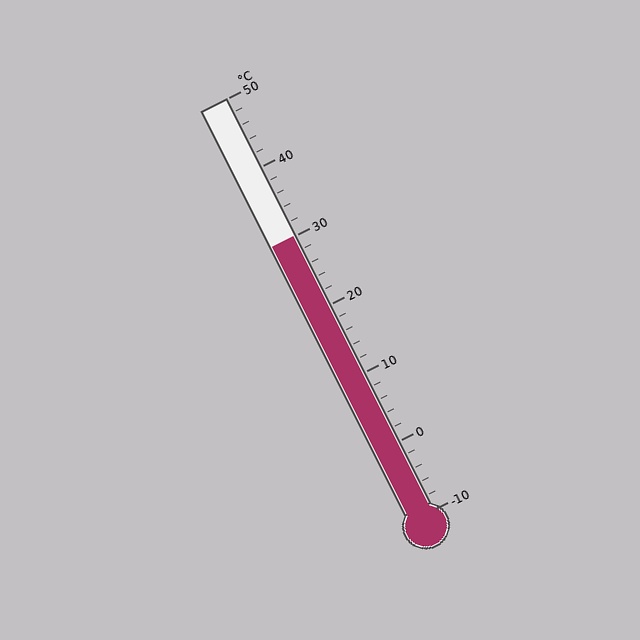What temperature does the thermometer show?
The thermometer shows approximately 30°C.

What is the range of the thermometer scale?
The thermometer scale ranges from -10°C to 50°C.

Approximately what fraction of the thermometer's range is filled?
The thermometer is filled to approximately 65% of its range.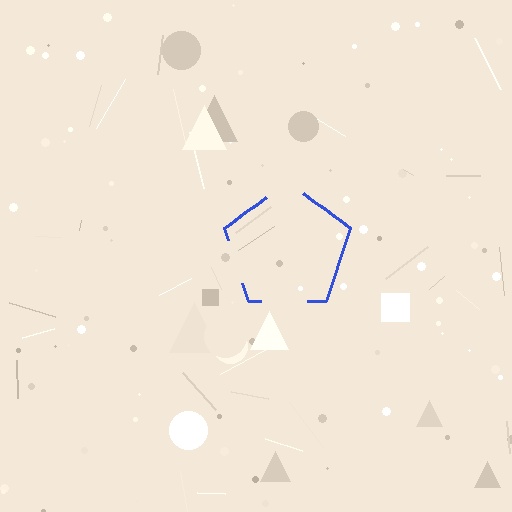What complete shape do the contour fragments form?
The contour fragments form a pentagon.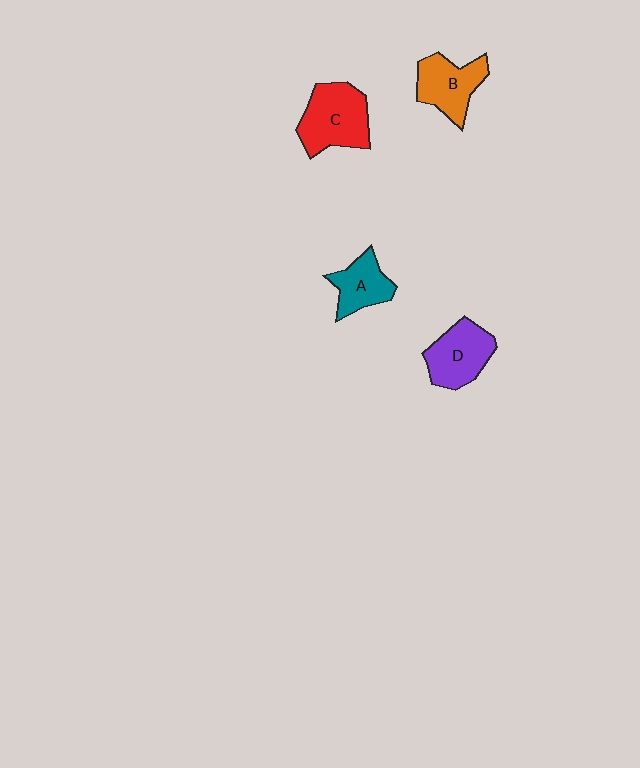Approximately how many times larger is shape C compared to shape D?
Approximately 1.2 times.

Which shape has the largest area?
Shape C (red).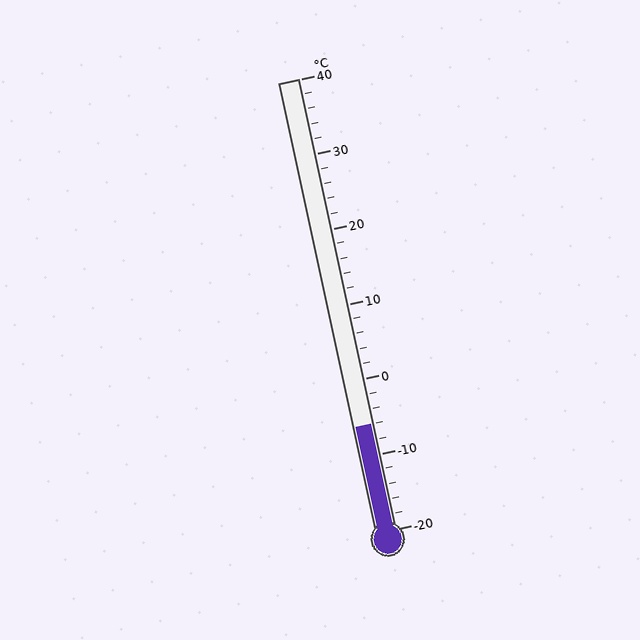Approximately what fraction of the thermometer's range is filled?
The thermometer is filled to approximately 25% of its range.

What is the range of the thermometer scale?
The thermometer scale ranges from -20°C to 40°C.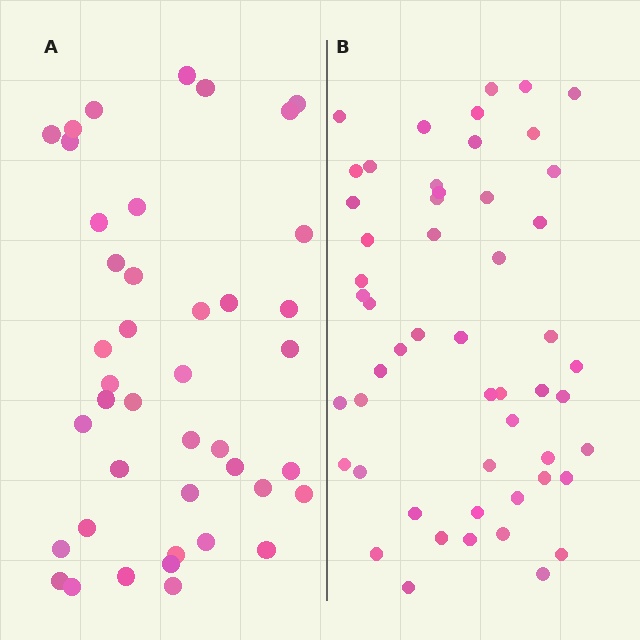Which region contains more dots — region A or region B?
Region B (the right region) has more dots.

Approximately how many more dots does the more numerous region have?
Region B has roughly 12 or so more dots than region A.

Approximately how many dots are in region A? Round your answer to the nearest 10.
About 40 dots. (The exact count is 42, which rounds to 40.)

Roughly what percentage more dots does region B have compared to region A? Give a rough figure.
About 25% more.